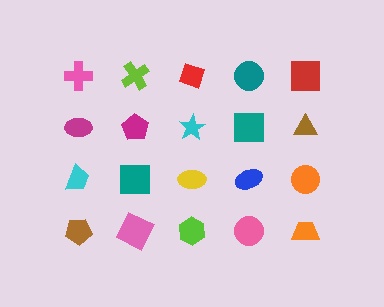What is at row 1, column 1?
A pink cross.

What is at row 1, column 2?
A lime cross.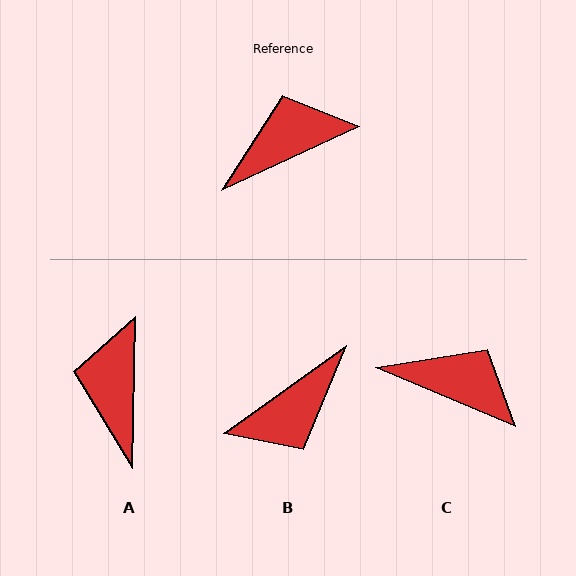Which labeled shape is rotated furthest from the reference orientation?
B, about 170 degrees away.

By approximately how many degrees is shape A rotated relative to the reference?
Approximately 64 degrees counter-clockwise.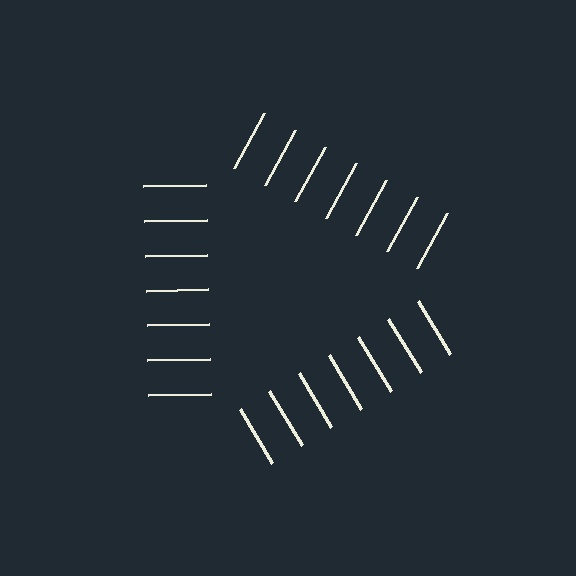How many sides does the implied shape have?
3 sides — the line-ends trace a triangle.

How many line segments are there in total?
21 — 7 along each of the 3 edges.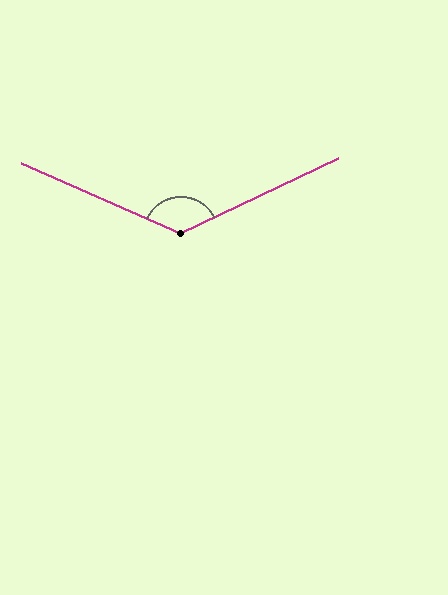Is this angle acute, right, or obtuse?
It is obtuse.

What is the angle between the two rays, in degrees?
Approximately 131 degrees.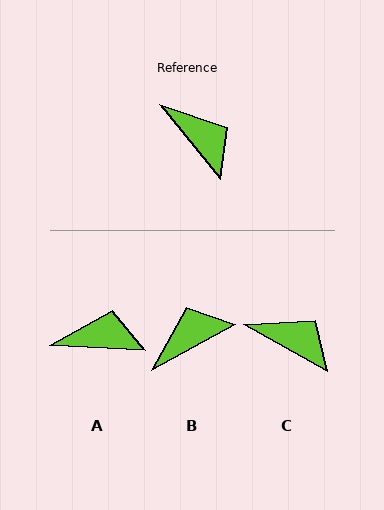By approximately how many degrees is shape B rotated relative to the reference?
Approximately 80 degrees counter-clockwise.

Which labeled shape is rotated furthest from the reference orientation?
B, about 80 degrees away.